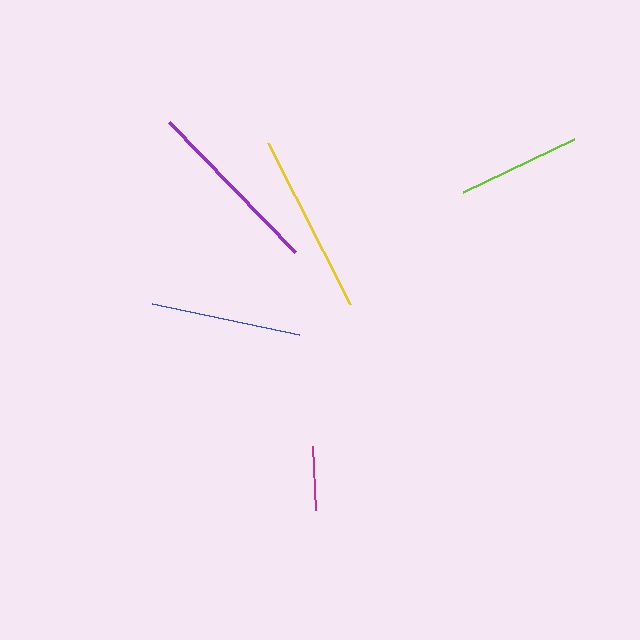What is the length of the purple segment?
The purple segment is approximately 181 pixels long.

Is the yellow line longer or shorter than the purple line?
The yellow line is longer than the purple line.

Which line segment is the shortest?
The magenta line is the shortest at approximately 64 pixels.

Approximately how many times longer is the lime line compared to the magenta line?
The lime line is approximately 1.9 times the length of the magenta line.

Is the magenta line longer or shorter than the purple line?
The purple line is longer than the magenta line.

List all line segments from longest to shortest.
From longest to shortest: yellow, purple, blue, lime, magenta.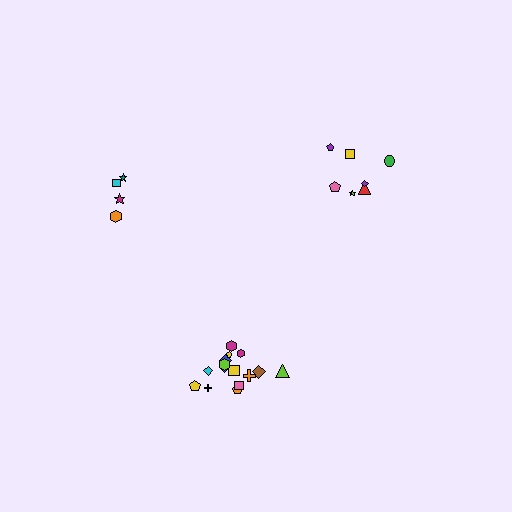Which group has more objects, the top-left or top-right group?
The top-right group.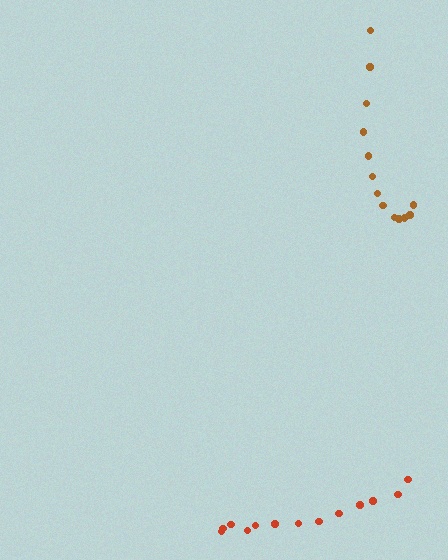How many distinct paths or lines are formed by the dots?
There are 2 distinct paths.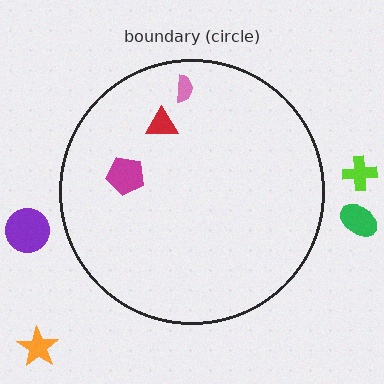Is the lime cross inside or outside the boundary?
Outside.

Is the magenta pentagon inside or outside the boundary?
Inside.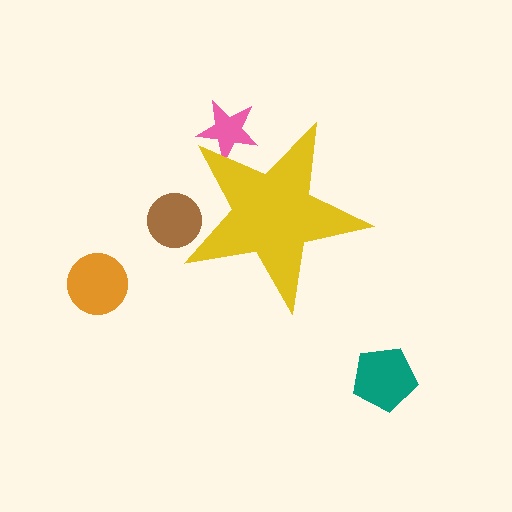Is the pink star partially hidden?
Yes, the pink star is partially hidden behind the yellow star.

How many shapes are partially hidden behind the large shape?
2 shapes are partially hidden.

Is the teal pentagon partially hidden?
No, the teal pentagon is fully visible.